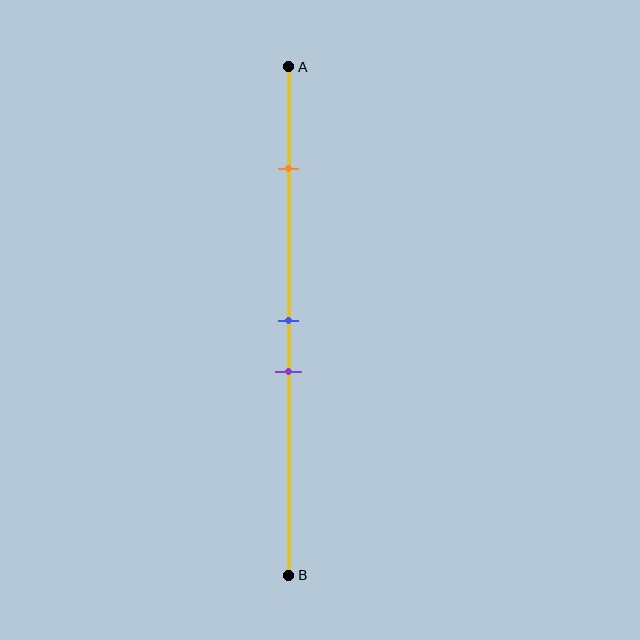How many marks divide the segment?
There are 3 marks dividing the segment.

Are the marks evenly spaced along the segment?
No, the marks are not evenly spaced.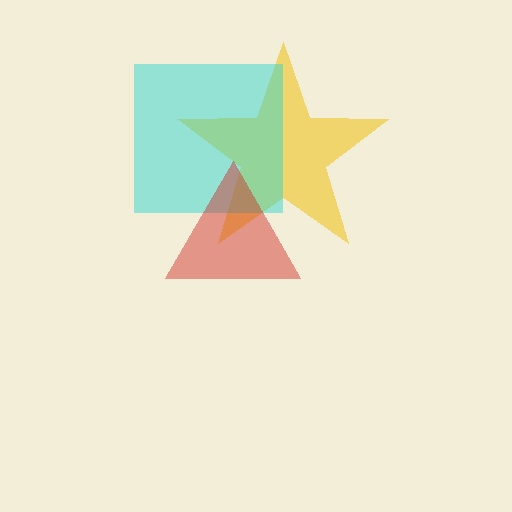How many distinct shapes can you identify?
There are 3 distinct shapes: a yellow star, a cyan square, a red triangle.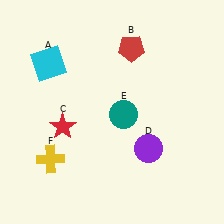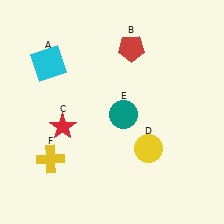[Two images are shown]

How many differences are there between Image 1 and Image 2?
There is 1 difference between the two images.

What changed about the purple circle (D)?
In Image 1, D is purple. In Image 2, it changed to yellow.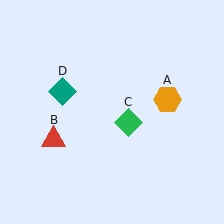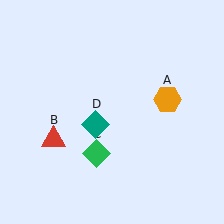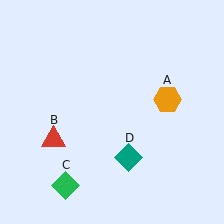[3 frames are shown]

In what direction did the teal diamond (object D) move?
The teal diamond (object D) moved down and to the right.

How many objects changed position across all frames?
2 objects changed position: green diamond (object C), teal diamond (object D).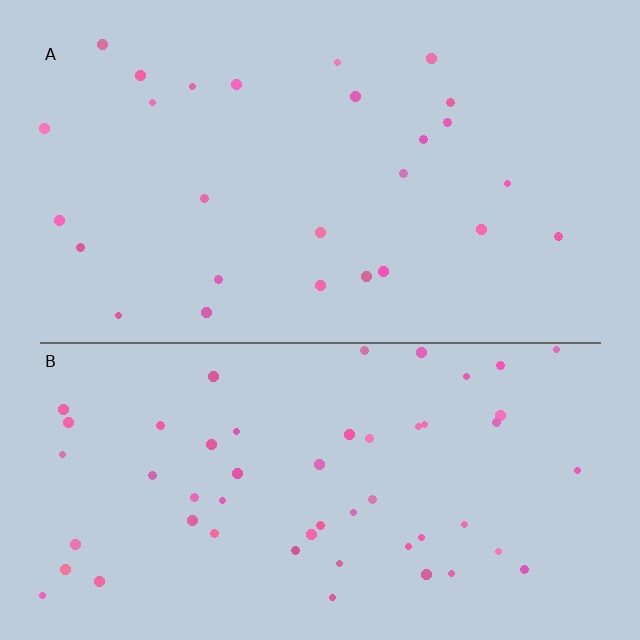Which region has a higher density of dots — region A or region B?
B (the bottom).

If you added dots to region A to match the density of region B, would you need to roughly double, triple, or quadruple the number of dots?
Approximately double.